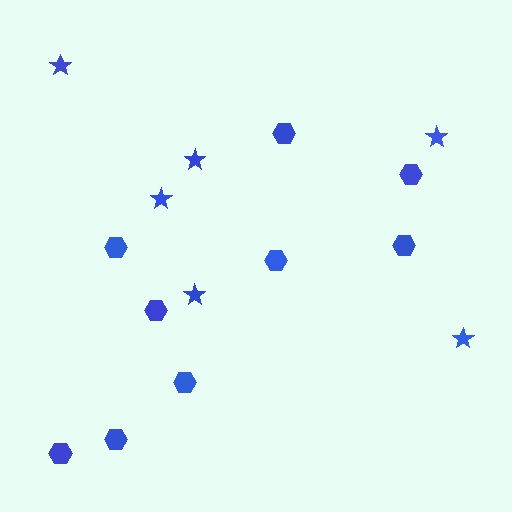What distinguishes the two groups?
There are 2 groups: one group of stars (6) and one group of hexagons (9).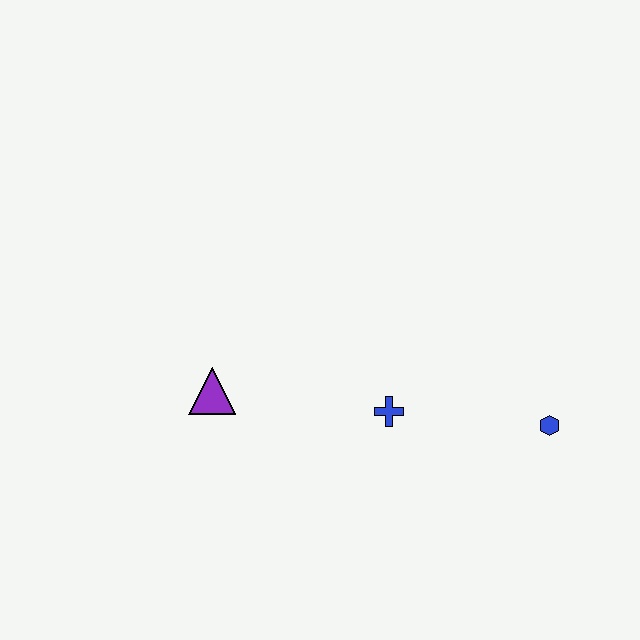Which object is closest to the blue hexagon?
The blue cross is closest to the blue hexagon.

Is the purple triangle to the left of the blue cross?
Yes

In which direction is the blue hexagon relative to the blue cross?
The blue hexagon is to the right of the blue cross.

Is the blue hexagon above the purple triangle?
No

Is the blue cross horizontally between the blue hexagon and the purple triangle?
Yes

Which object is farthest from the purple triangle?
The blue hexagon is farthest from the purple triangle.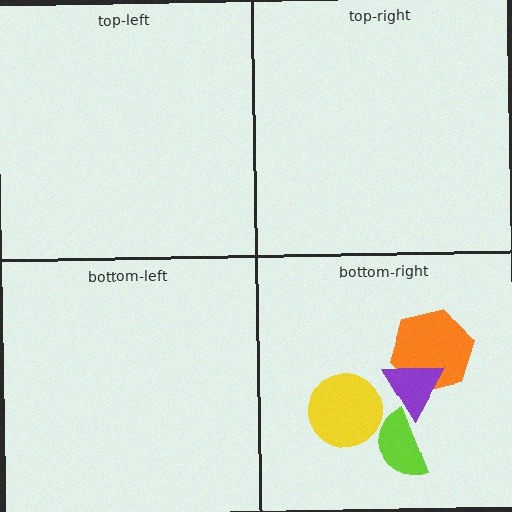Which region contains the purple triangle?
The bottom-right region.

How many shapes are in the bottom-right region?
4.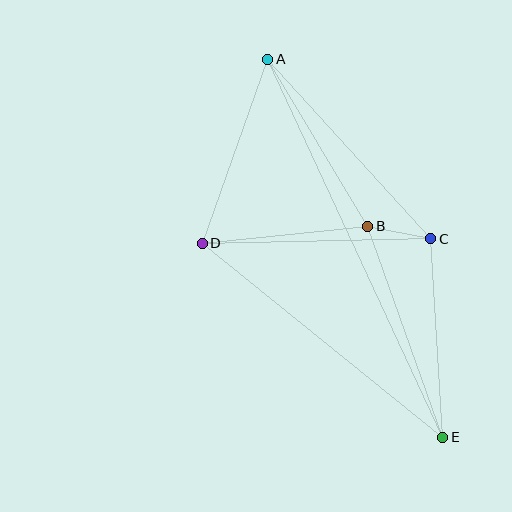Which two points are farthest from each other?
Points A and E are farthest from each other.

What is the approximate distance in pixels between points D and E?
The distance between D and E is approximately 309 pixels.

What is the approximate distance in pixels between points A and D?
The distance between A and D is approximately 196 pixels.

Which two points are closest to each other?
Points B and C are closest to each other.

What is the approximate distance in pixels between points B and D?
The distance between B and D is approximately 166 pixels.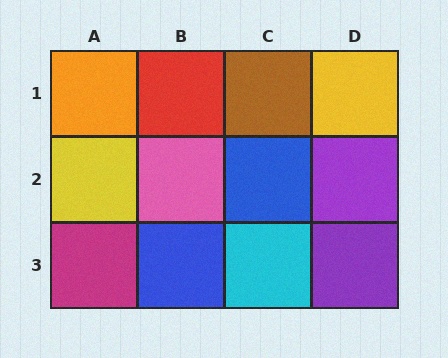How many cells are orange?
1 cell is orange.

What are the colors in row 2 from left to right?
Yellow, pink, blue, purple.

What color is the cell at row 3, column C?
Cyan.